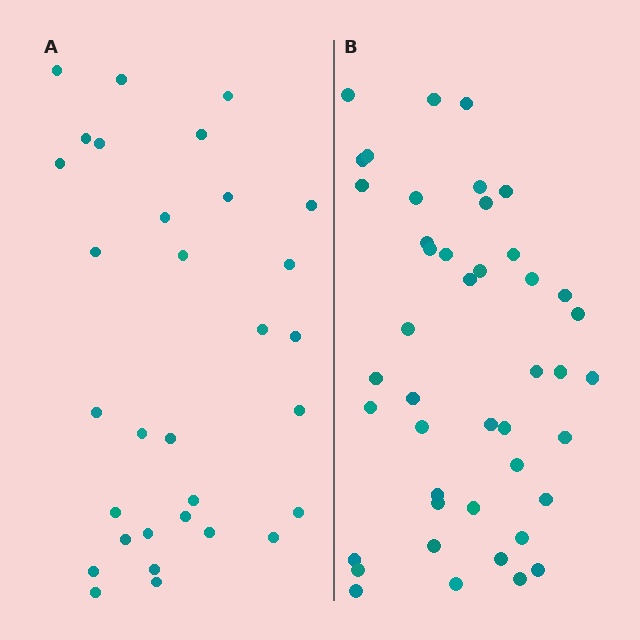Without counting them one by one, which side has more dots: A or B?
Region B (the right region) has more dots.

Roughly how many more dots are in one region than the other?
Region B has approximately 15 more dots than region A.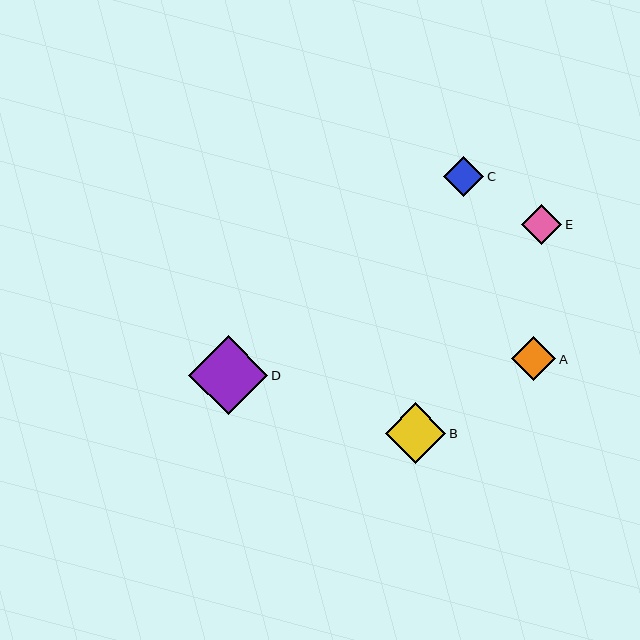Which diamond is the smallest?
Diamond E is the smallest with a size of approximately 40 pixels.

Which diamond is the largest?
Diamond D is the largest with a size of approximately 79 pixels.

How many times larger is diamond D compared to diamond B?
Diamond D is approximately 1.3 times the size of diamond B.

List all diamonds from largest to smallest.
From largest to smallest: D, B, A, C, E.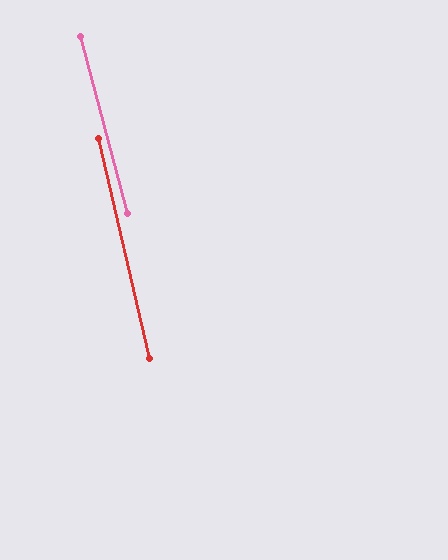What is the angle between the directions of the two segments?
Approximately 1 degree.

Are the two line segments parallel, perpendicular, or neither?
Parallel — their directions differ by only 1.5°.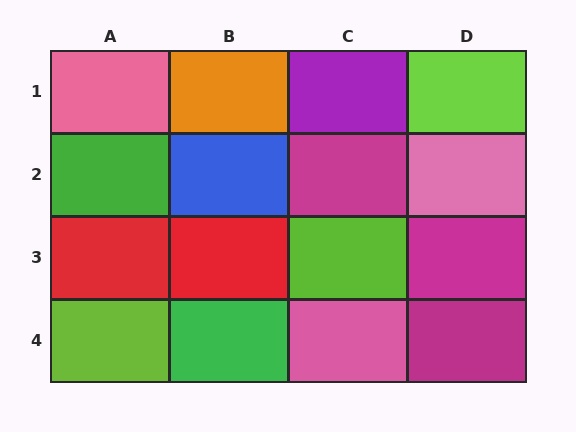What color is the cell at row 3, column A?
Red.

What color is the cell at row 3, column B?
Red.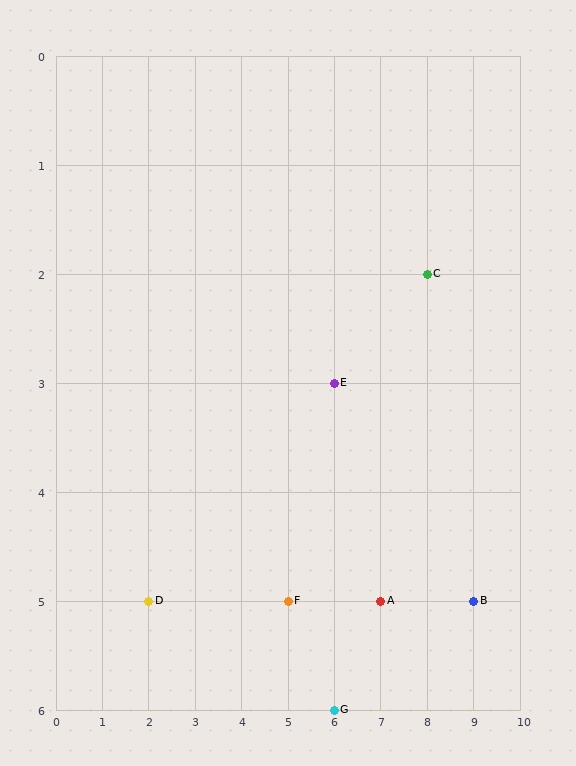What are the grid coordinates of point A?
Point A is at grid coordinates (7, 5).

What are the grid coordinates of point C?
Point C is at grid coordinates (8, 2).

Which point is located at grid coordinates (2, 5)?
Point D is at (2, 5).